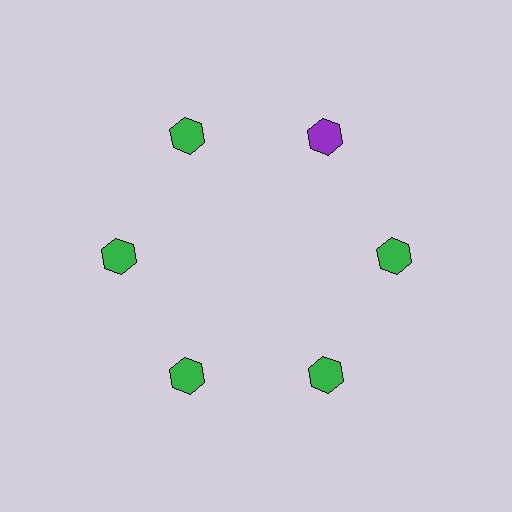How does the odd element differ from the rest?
It has a different color: purple instead of green.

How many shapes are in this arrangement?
There are 6 shapes arranged in a ring pattern.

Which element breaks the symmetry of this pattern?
The purple hexagon at roughly the 1 o'clock position breaks the symmetry. All other shapes are green hexagons.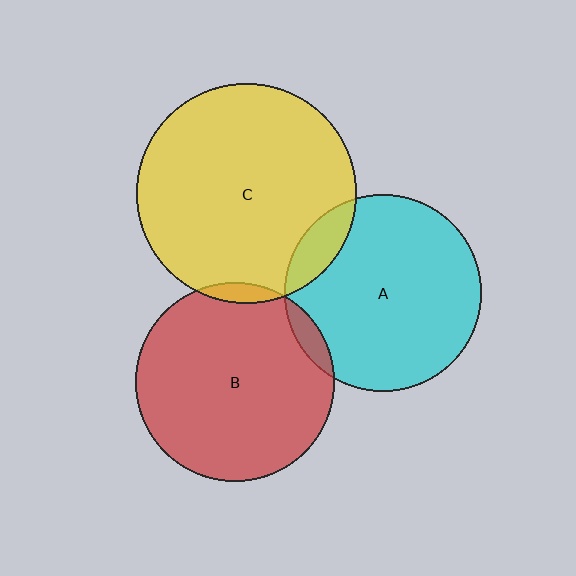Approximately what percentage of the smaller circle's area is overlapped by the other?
Approximately 10%.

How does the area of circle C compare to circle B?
Approximately 1.2 times.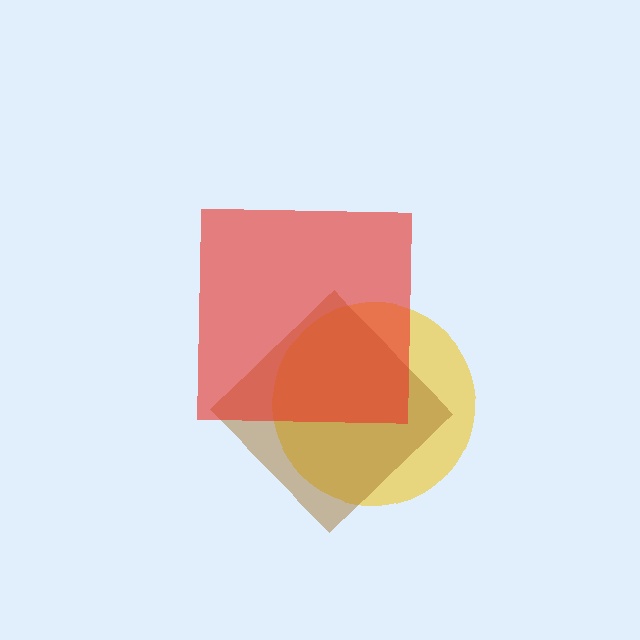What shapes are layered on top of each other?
The layered shapes are: a yellow circle, a brown diamond, a red square.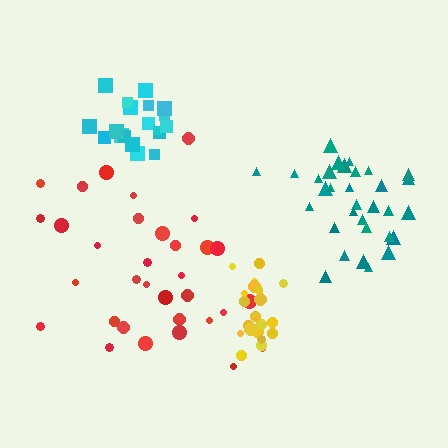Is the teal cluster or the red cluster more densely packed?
Teal.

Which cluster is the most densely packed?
Cyan.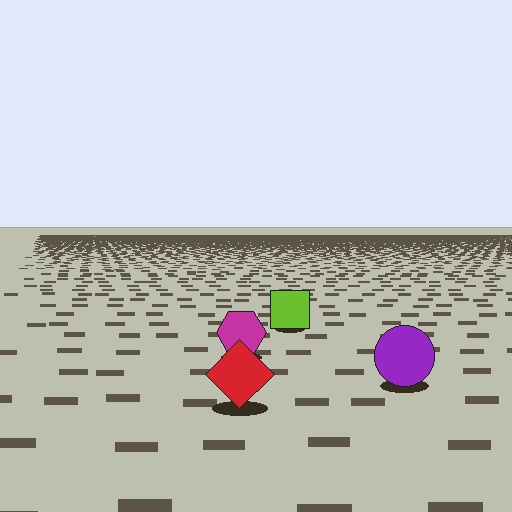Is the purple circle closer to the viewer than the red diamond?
No. The red diamond is closer — you can tell from the texture gradient: the ground texture is coarser near it.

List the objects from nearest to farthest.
From nearest to farthest: the red diamond, the purple circle, the magenta hexagon, the lime square.